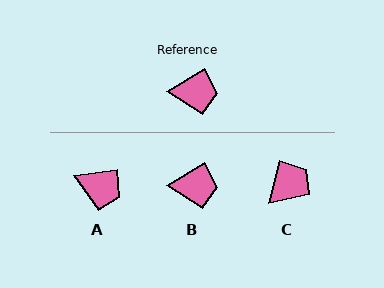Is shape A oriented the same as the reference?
No, it is off by about 22 degrees.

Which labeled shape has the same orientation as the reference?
B.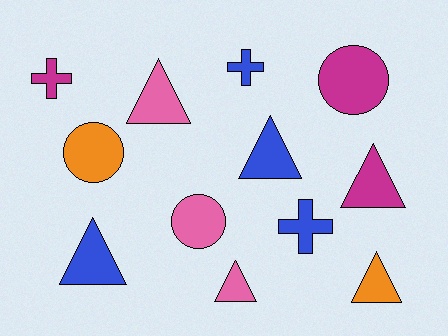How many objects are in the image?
There are 12 objects.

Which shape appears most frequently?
Triangle, with 6 objects.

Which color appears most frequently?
Blue, with 4 objects.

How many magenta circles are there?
There is 1 magenta circle.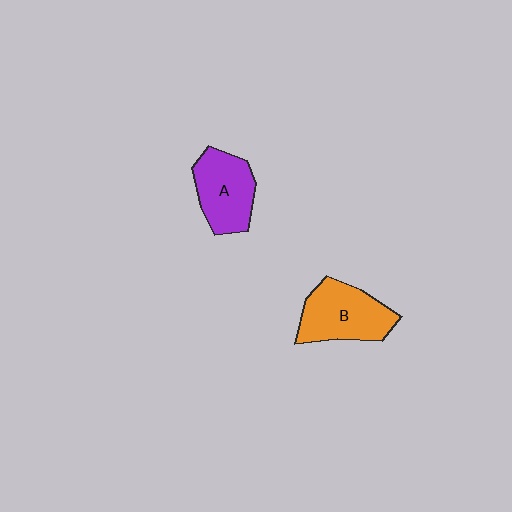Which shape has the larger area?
Shape B (orange).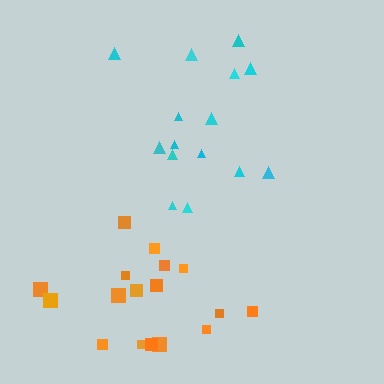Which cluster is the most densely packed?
Orange.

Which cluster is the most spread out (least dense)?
Cyan.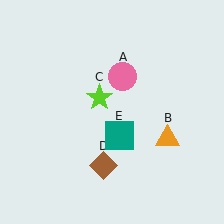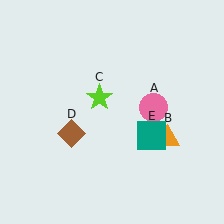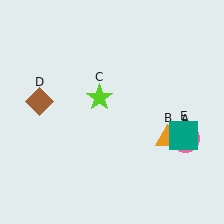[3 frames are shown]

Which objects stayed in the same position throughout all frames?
Orange triangle (object B) and lime star (object C) remained stationary.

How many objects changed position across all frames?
3 objects changed position: pink circle (object A), brown diamond (object D), teal square (object E).